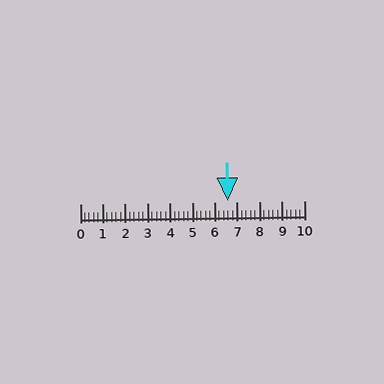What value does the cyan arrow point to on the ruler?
The cyan arrow points to approximately 6.6.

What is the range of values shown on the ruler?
The ruler shows values from 0 to 10.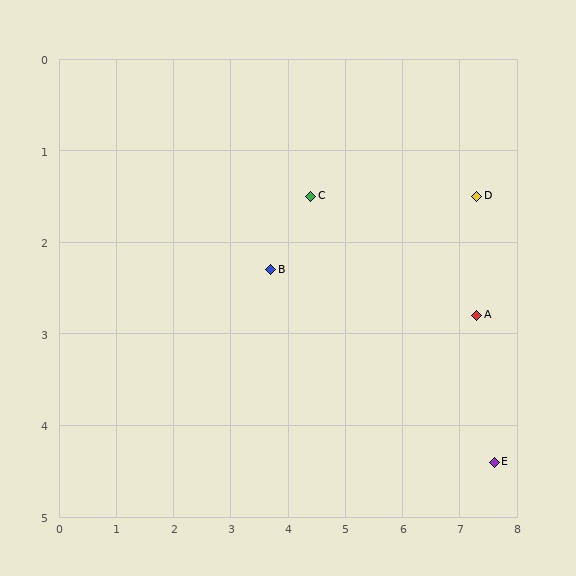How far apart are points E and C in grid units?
Points E and C are about 4.3 grid units apart.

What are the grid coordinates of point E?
Point E is at approximately (7.6, 4.4).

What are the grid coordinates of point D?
Point D is at approximately (7.3, 1.5).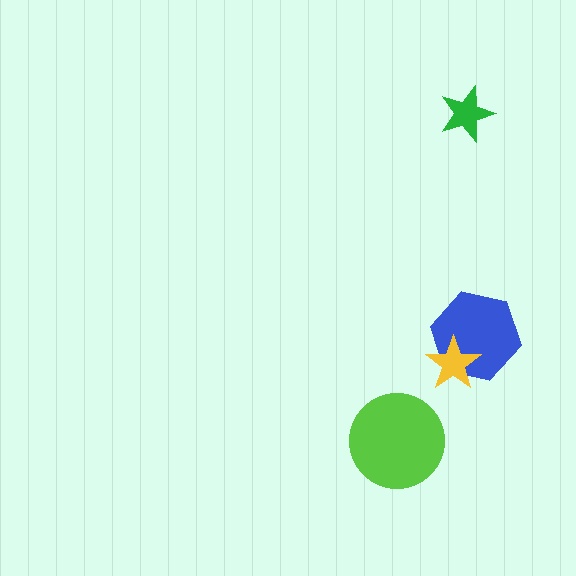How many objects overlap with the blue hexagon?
1 object overlaps with the blue hexagon.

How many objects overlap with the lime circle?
0 objects overlap with the lime circle.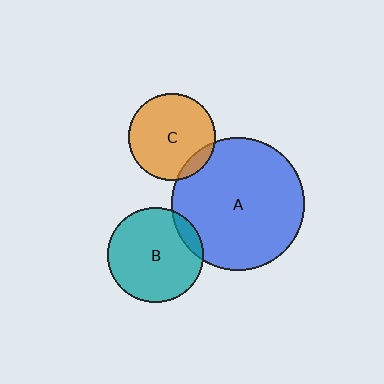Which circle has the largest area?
Circle A (blue).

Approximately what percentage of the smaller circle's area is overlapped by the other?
Approximately 10%.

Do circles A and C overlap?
Yes.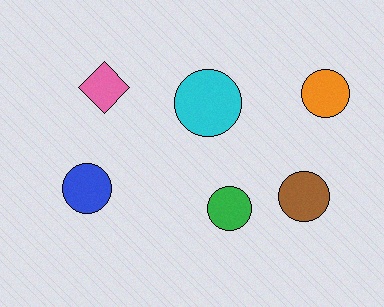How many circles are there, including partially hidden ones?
There are 5 circles.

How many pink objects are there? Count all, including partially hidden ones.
There is 1 pink object.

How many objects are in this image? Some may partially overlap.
There are 6 objects.